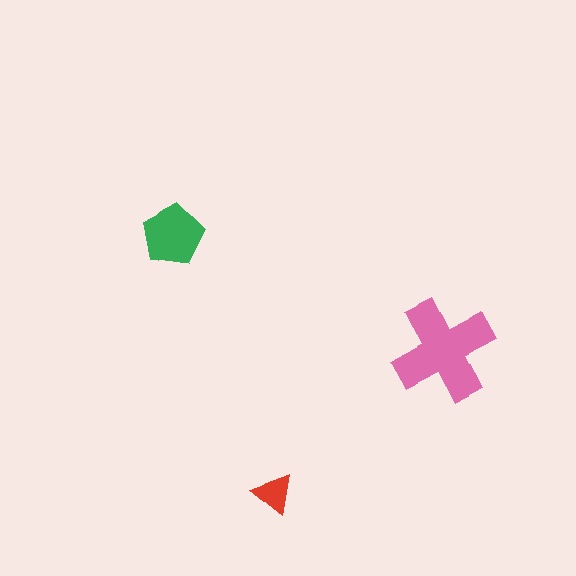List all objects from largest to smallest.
The pink cross, the green pentagon, the red triangle.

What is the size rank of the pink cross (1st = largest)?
1st.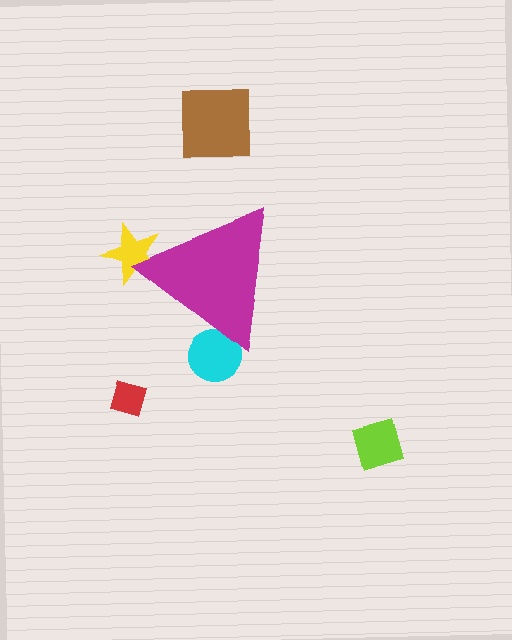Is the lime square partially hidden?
No, the lime square is fully visible.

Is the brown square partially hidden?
No, the brown square is fully visible.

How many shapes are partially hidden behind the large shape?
2 shapes are partially hidden.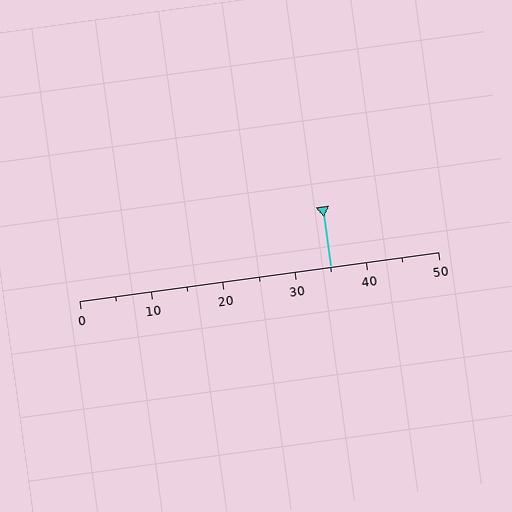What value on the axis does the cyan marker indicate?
The marker indicates approximately 35.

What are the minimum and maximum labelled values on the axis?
The axis runs from 0 to 50.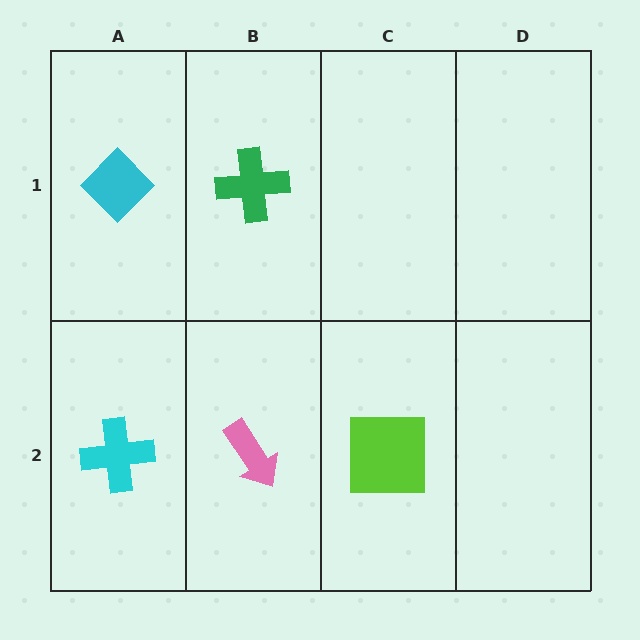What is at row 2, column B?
A pink arrow.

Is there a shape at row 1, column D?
No, that cell is empty.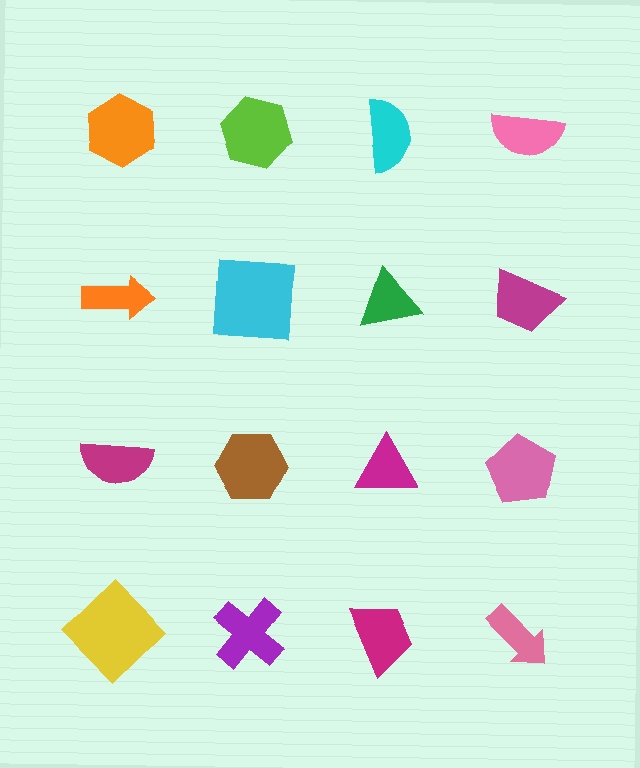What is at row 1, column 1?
An orange hexagon.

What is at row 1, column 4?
A pink semicircle.